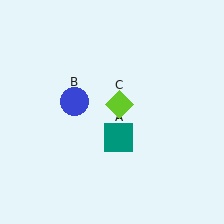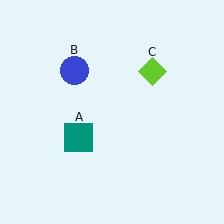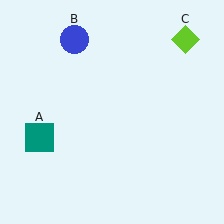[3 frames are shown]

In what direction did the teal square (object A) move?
The teal square (object A) moved left.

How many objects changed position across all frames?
3 objects changed position: teal square (object A), blue circle (object B), lime diamond (object C).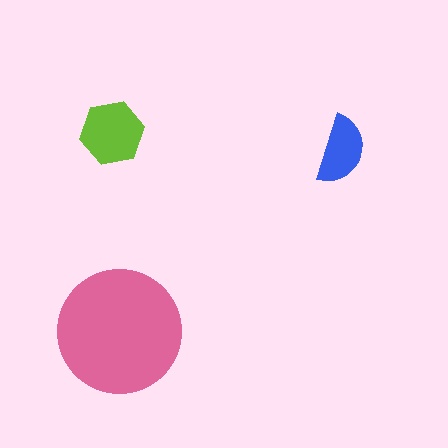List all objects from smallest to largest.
The blue semicircle, the lime hexagon, the pink circle.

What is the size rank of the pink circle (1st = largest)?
1st.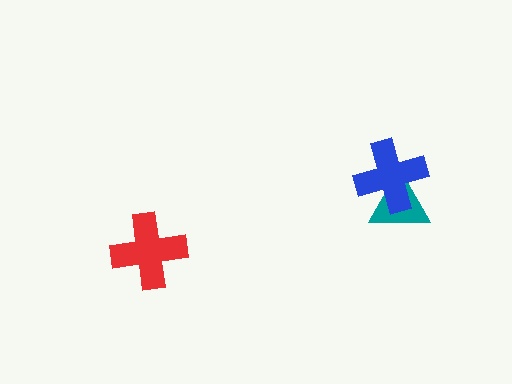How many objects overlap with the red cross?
0 objects overlap with the red cross.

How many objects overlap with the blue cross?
1 object overlaps with the blue cross.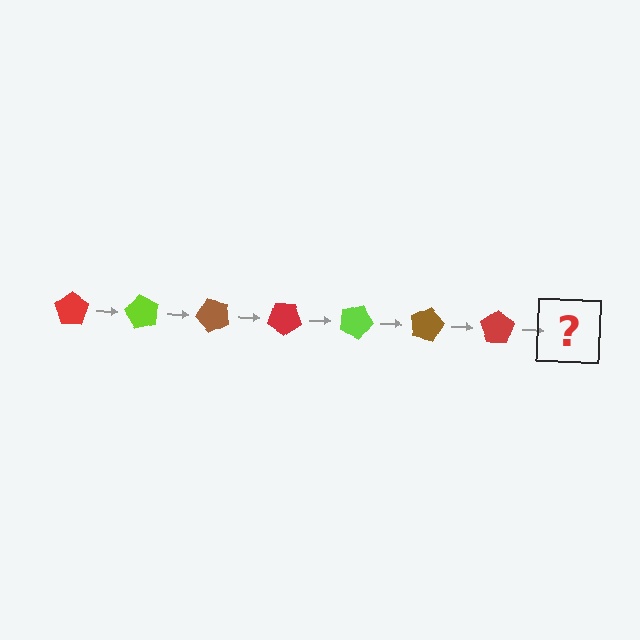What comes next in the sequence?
The next element should be a lime pentagon, rotated 420 degrees from the start.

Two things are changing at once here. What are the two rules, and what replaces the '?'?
The two rules are that it rotates 60 degrees each step and the color cycles through red, lime, and brown. The '?' should be a lime pentagon, rotated 420 degrees from the start.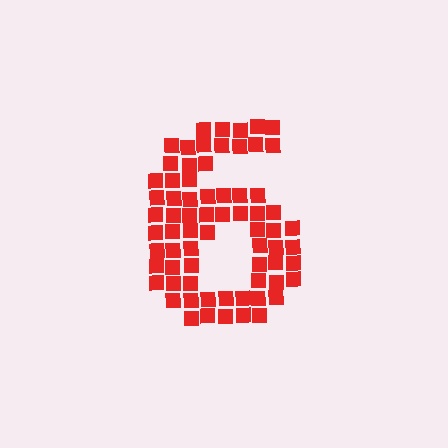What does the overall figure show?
The overall figure shows the digit 6.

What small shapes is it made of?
It is made of small squares.